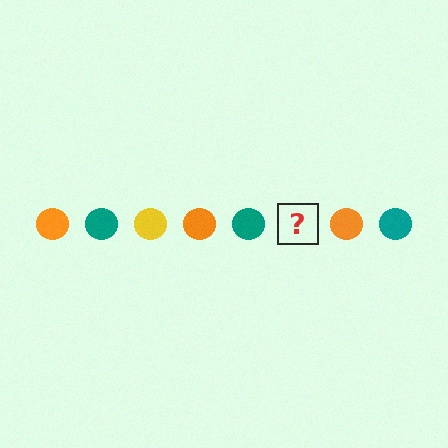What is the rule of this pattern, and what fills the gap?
The rule is that the pattern cycles through orange, teal, yellow circles. The gap should be filled with a yellow circle.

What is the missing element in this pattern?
The missing element is a yellow circle.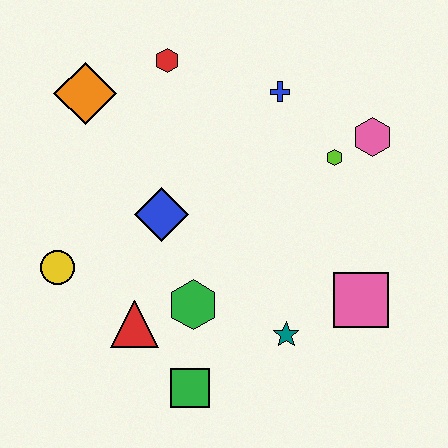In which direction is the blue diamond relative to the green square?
The blue diamond is above the green square.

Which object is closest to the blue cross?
The lime hexagon is closest to the blue cross.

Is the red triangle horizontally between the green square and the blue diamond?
No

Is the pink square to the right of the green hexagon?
Yes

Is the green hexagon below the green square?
No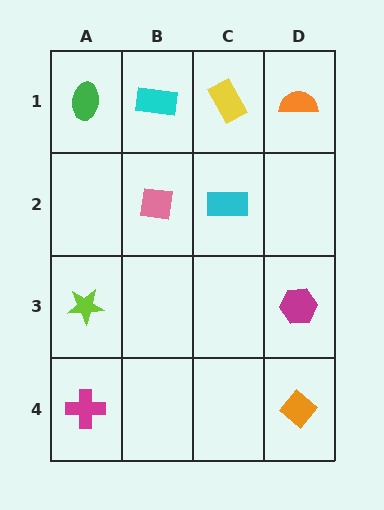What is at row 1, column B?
A cyan rectangle.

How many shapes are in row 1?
4 shapes.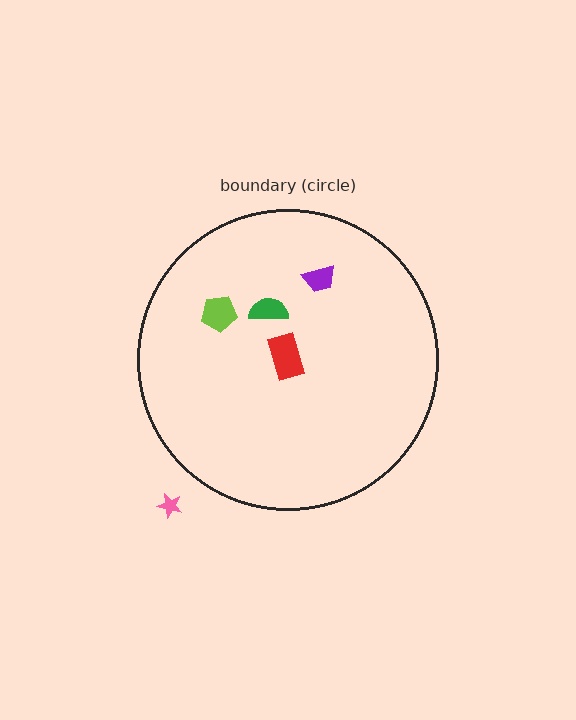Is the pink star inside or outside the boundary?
Outside.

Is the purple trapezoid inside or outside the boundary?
Inside.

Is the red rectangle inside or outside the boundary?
Inside.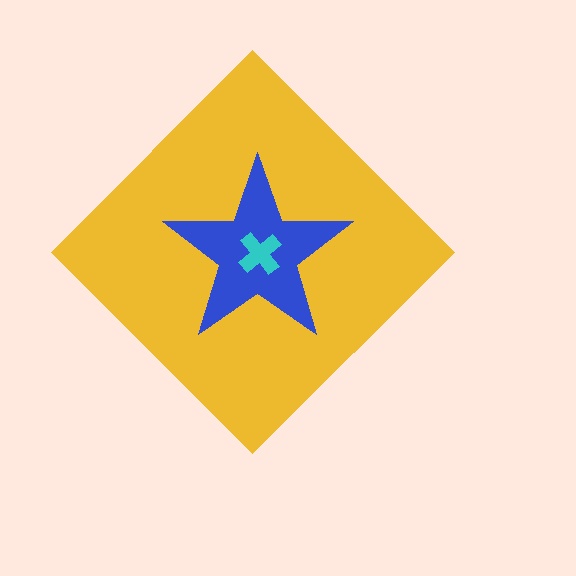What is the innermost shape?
The cyan cross.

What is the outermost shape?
The yellow diamond.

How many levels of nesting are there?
3.